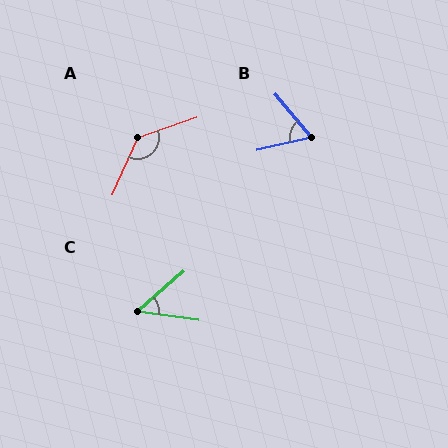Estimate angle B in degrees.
Approximately 63 degrees.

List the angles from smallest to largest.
C (49°), B (63°), A (133°).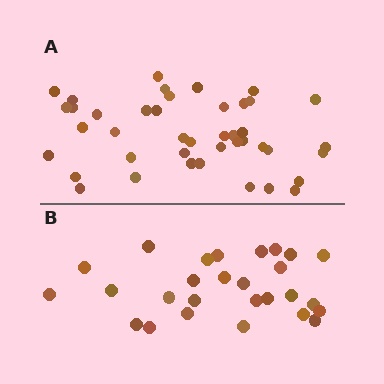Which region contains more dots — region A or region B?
Region A (the top region) has more dots.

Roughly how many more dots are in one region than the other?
Region A has approximately 15 more dots than region B.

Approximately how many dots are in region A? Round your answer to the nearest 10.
About 40 dots. (The exact count is 42, which rounds to 40.)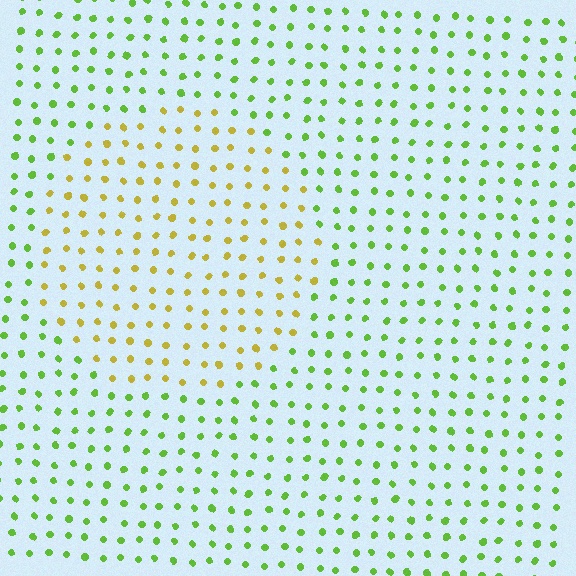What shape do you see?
I see a circle.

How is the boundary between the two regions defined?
The boundary is defined purely by a slight shift in hue (about 47 degrees). Spacing, size, and orientation are identical on both sides.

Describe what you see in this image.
The image is filled with small lime elements in a uniform arrangement. A circle-shaped region is visible where the elements are tinted to a slightly different hue, forming a subtle color boundary.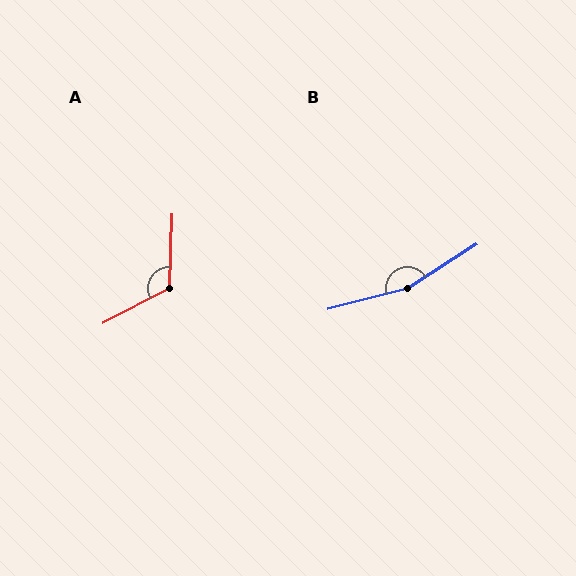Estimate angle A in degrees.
Approximately 120 degrees.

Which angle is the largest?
B, at approximately 161 degrees.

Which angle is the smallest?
A, at approximately 120 degrees.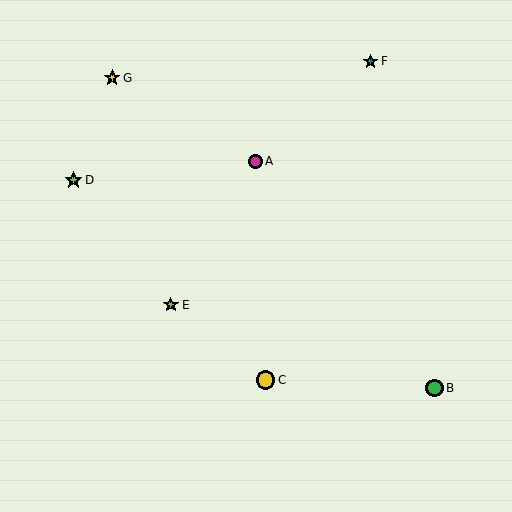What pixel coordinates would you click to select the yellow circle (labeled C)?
Click at (265, 380) to select the yellow circle C.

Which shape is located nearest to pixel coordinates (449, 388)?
The green circle (labeled B) at (434, 388) is nearest to that location.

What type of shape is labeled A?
Shape A is a magenta circle.